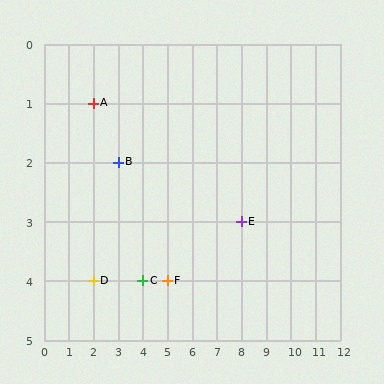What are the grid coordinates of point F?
Point F is at grid coordinates (5, 4).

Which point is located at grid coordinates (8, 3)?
Point E is at (8, 3).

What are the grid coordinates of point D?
Point D is at grid coordinates (2, 4).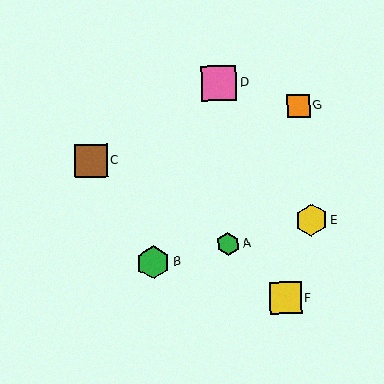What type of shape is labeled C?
Shape C is a brown square.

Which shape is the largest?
The pink square (labeled D) is the largest.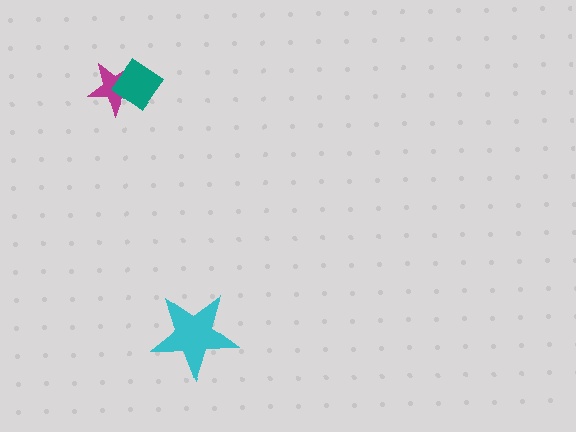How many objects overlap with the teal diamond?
1 object overlaps with the teal diamond.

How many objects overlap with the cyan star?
0 objects overlap with the cyan star.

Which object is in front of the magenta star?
The teal diamond is in front of the magenta star.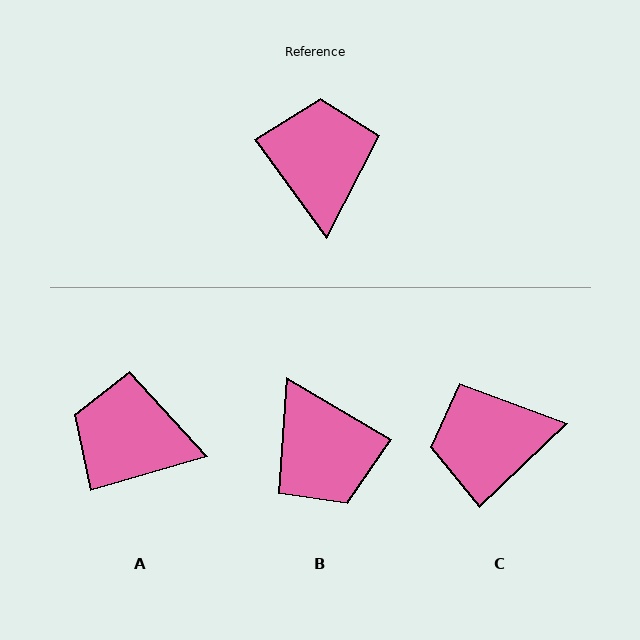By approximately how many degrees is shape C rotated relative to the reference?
Approximately 97 degrees counter-clockwise.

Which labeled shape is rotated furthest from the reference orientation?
B, about 157 degrees away.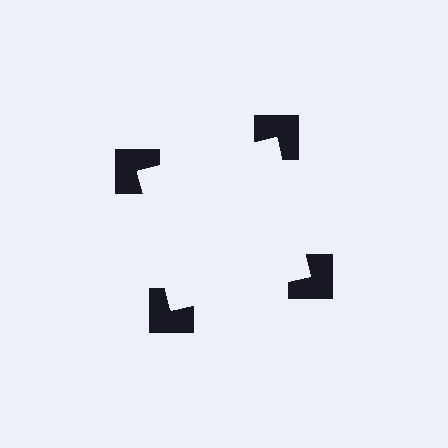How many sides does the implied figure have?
4 sides.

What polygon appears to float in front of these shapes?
An illusory square — its edges are inferred from the aligned wedge cuts in the notched squares, not physically drawn.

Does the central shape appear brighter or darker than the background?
It typically appears slightly brighter than the background, even though no actual brightness change is drawn.